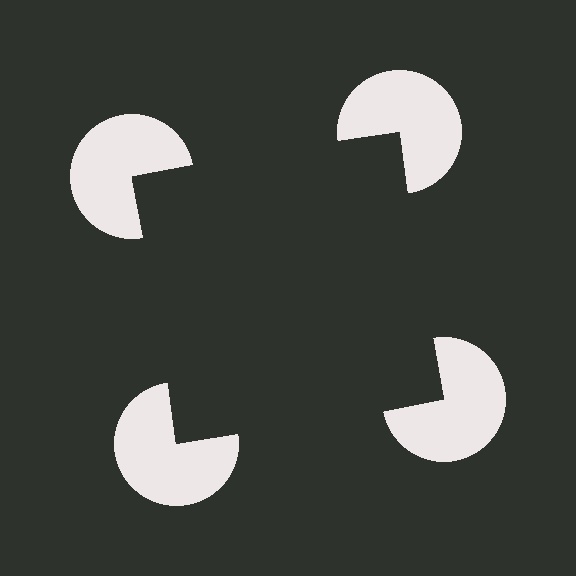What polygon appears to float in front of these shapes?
An illusory square — its edges are inferred from the aligned wedge cuts in the pac-man discs, not physically drawn.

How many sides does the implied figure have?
4 sides.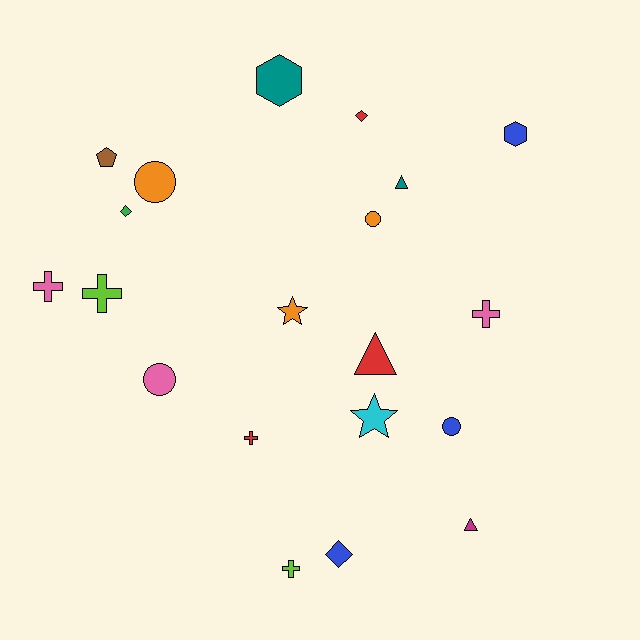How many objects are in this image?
There are 20 objects.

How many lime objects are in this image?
There are 2 lime objects.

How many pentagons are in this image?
There is 1 pentagon.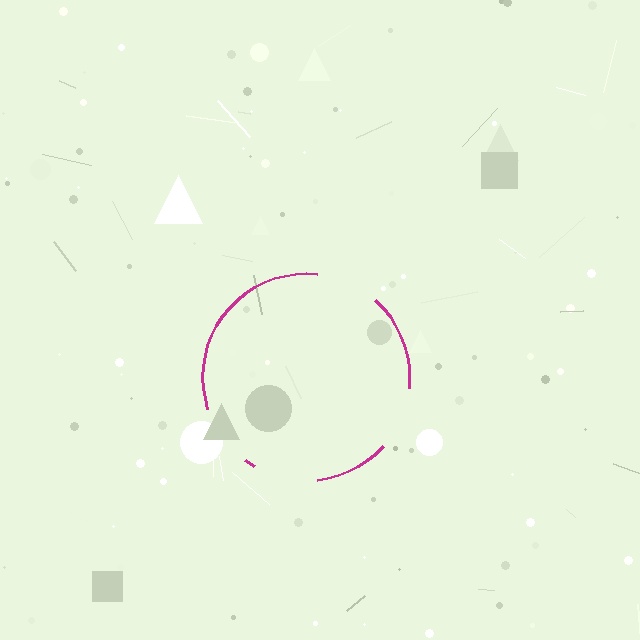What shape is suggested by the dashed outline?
The dashed outline suggests a circle.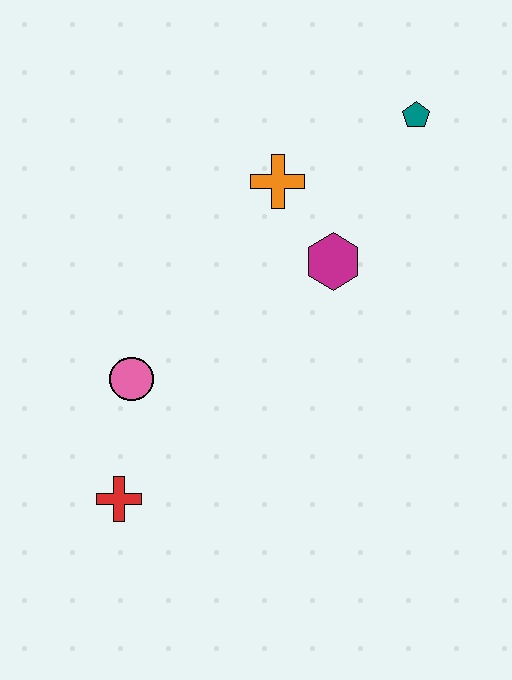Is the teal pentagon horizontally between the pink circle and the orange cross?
No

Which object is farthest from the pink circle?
The teal pentagon is farthest from the pink circle.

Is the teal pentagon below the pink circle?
No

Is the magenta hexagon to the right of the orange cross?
Yes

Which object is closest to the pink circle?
The red cross is closest to the pink circle.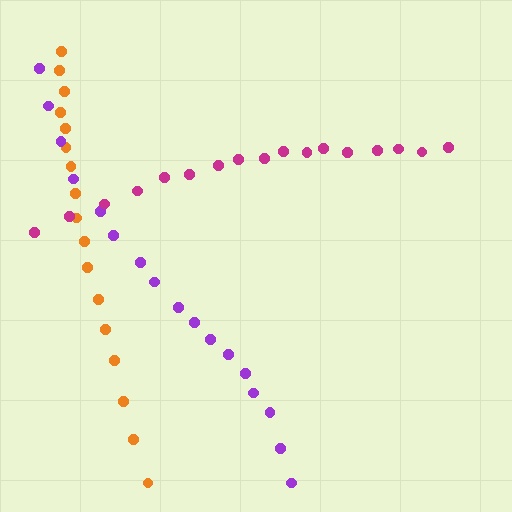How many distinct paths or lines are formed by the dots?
There are 3 distinct paths.